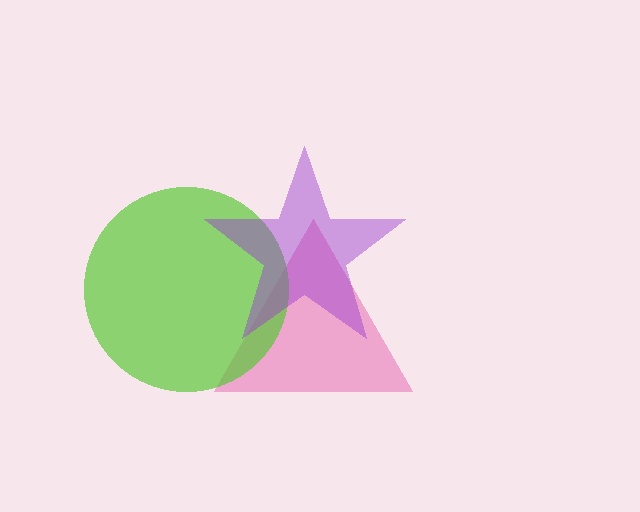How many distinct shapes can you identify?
There are 3 distinct shapes: a pink triangle, a lime circle, a purple star.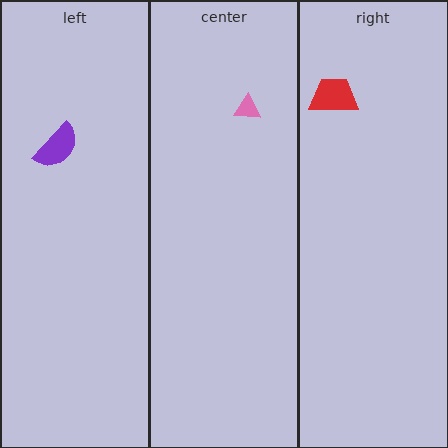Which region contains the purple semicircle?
The left region.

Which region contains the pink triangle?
The center region.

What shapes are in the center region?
The pink triangle.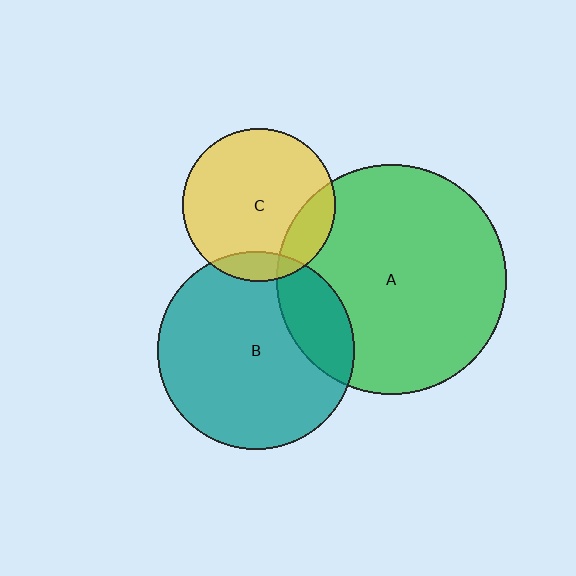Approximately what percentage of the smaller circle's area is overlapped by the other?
Approximately 20%.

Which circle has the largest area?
Circle A (green).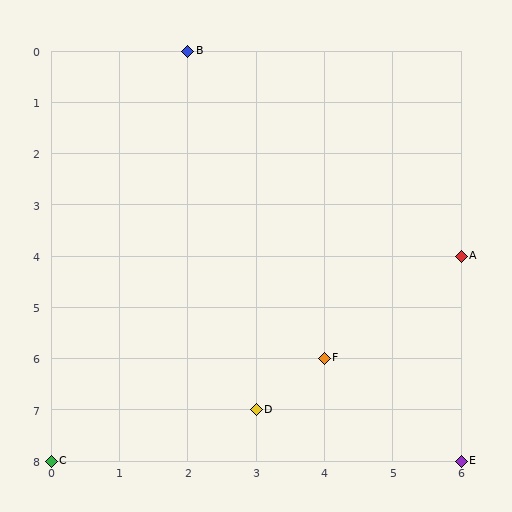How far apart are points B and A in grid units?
Points B and A are 4 columns and 4 rows apart (about 5.7 grid units diagonally).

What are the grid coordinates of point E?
Point E is at grid coordinates (6, 8).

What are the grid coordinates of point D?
Point D is at grid coordinates (3, 7).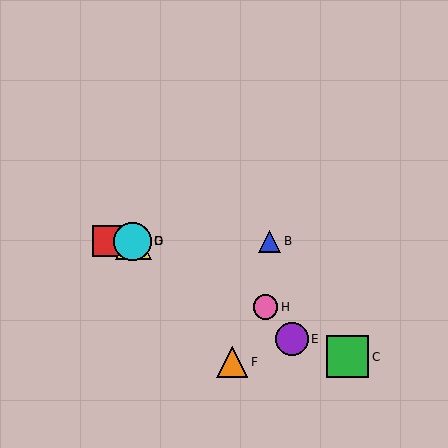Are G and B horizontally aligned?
Yes, both are at y≈241.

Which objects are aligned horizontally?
Objects A, B, D, G are aligned horizontally.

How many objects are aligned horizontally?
4 objects (A, B, D, G) are aligned horizontally.